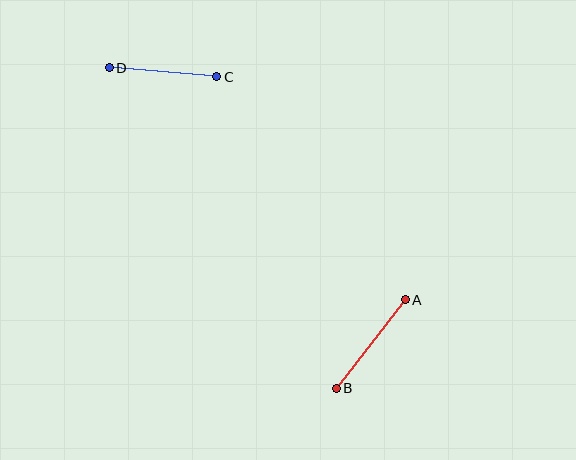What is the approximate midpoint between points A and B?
The midpoint is at approximately (371, 344) pixels.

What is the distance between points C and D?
The distance is approximately 108 pixels.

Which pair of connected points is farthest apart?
Points A and B are farthest apart.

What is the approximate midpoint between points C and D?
The midpoint is at approximately (163, 72) pixels.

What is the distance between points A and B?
The distance is approximately 112 pixels.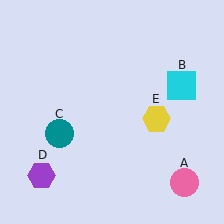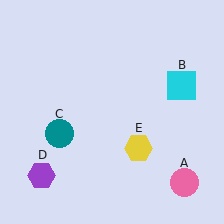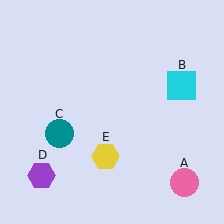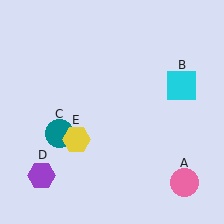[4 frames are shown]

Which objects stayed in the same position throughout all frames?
Pink circle (object A) and cyan square (object B) and teal circle (object C) and purple hexagon (object D) remained stationary.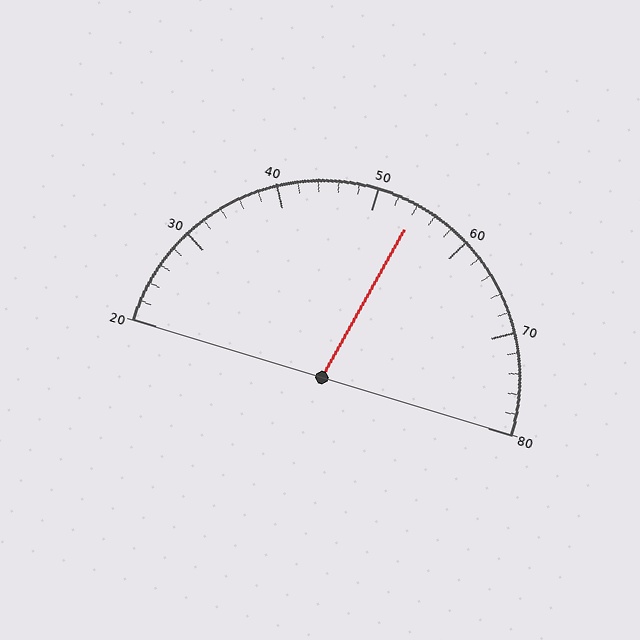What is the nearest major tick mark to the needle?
The nearest major tick mark is 50.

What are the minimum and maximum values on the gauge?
The gauge ranges from 20 to 80.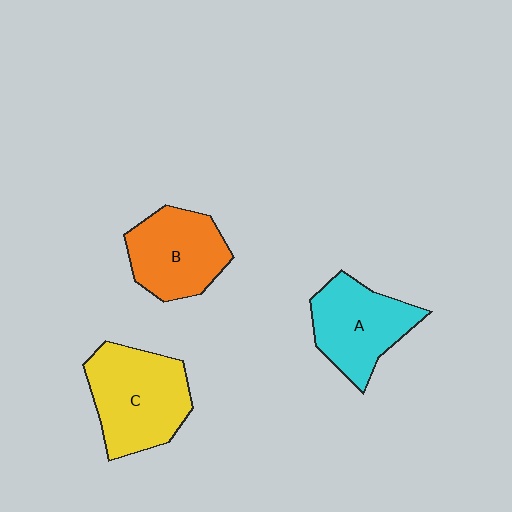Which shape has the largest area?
Shape C (yellow).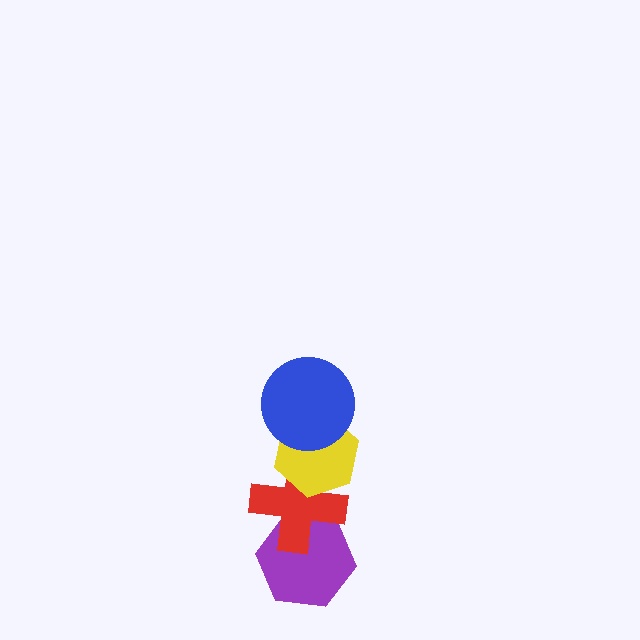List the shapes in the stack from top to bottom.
From top to bottom: the blue circle, the yellow hexagon, the red cross, the purple hexagon.